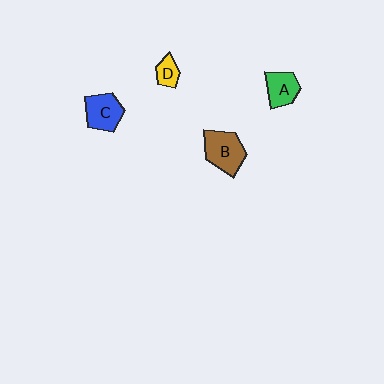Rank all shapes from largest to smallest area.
From largest to smallest: B (brown), C (blue), A (green), D (yellow).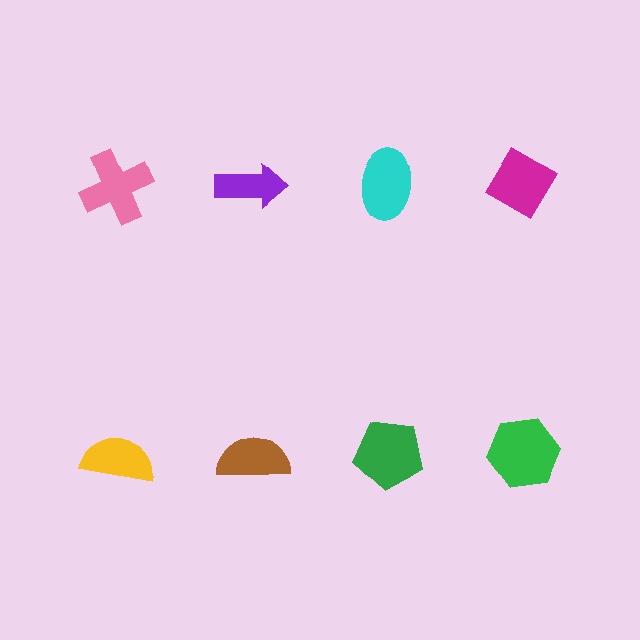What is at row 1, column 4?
A magenta diamond.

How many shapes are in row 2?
4 shapes.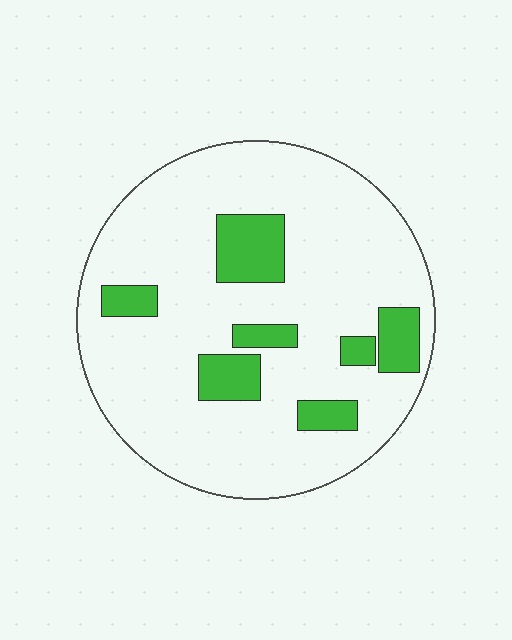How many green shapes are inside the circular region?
7.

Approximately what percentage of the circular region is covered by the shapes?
Approximately 15%.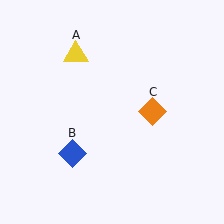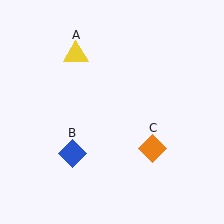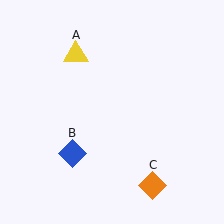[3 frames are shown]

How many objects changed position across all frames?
1 object changed position: orange diamond (object C).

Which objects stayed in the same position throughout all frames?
Yellow triangle (object A) and blue diamond (object B) remained stationary.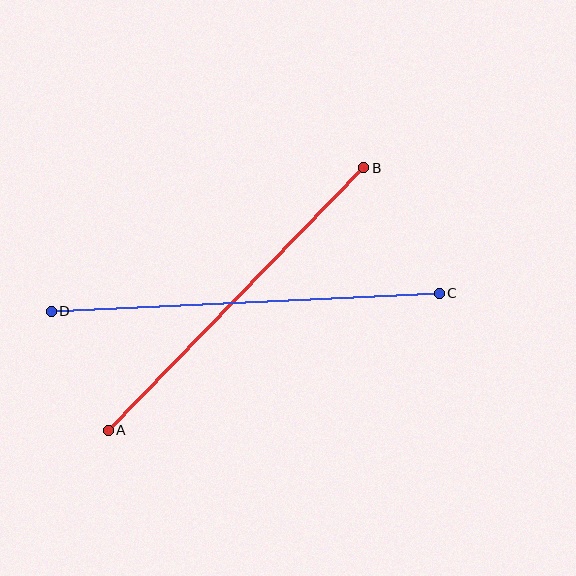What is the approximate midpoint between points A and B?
The midpoint is at approximately (236, 299) pixels.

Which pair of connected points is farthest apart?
Points C and D are farthest apart.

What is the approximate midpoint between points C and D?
The midpoint is at approximately (245, 302) pixels.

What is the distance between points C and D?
The distance is approximately 388 pixels.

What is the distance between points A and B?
The distance is approximately 366 pixels.